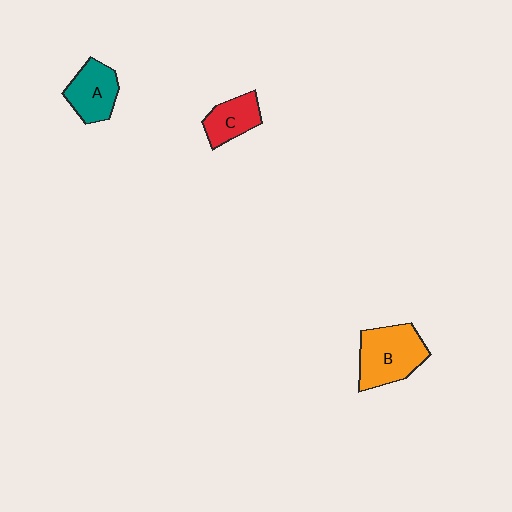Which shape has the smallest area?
Shape C (red).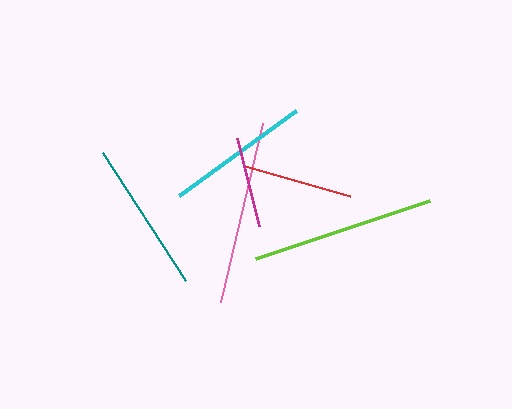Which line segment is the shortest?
The magenta line is the shortest at approximately 90 pixels.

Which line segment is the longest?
The pink line is the longest at approximately 184 pixels.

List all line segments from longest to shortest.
From longest to shortest: pink, lime, teal, cyan, red, magenta.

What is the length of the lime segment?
The lime segment is approximately 183 pixels long.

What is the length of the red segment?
The red segment is approximately 110 pixels long.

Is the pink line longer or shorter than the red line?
The pink line is longer than the red line.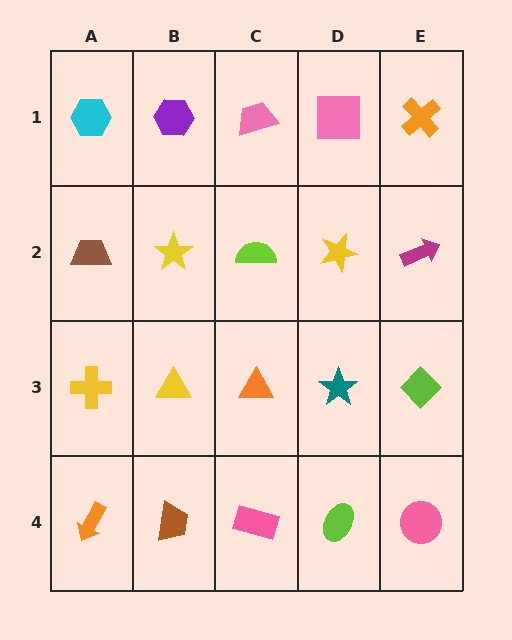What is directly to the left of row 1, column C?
A purple hexagon.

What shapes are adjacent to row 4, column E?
A lime diamond (row 3, column E), a lime ellipse (row 4, column D).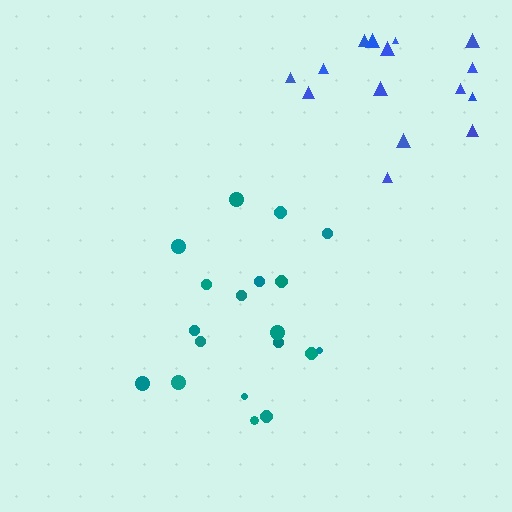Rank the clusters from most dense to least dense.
teal, blue.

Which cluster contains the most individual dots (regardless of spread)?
Teal (19).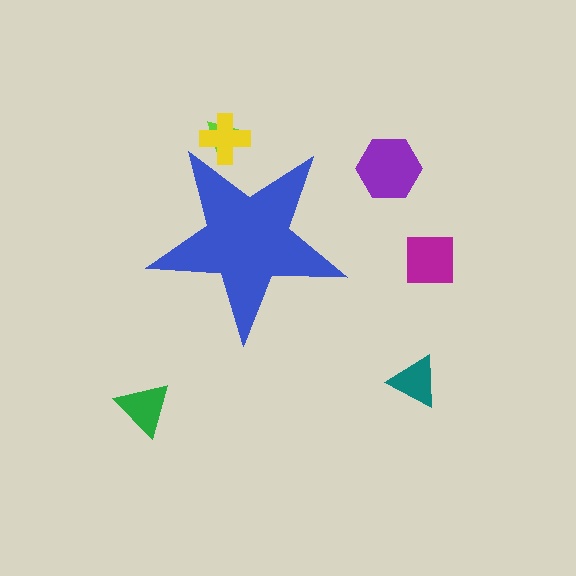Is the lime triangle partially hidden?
Yes, the lime triangle is partially hidden behind the blue star.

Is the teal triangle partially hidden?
No, the teal triangle is fully visible.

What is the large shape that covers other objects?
A blue star.